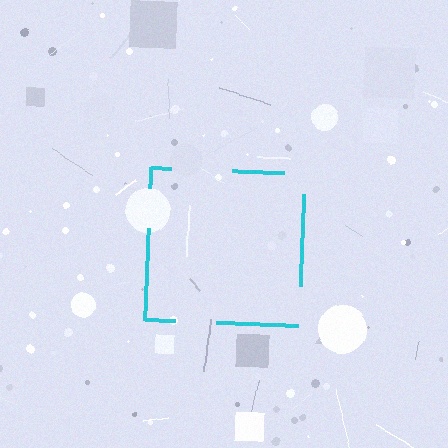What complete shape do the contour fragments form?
The contour fragments form a square.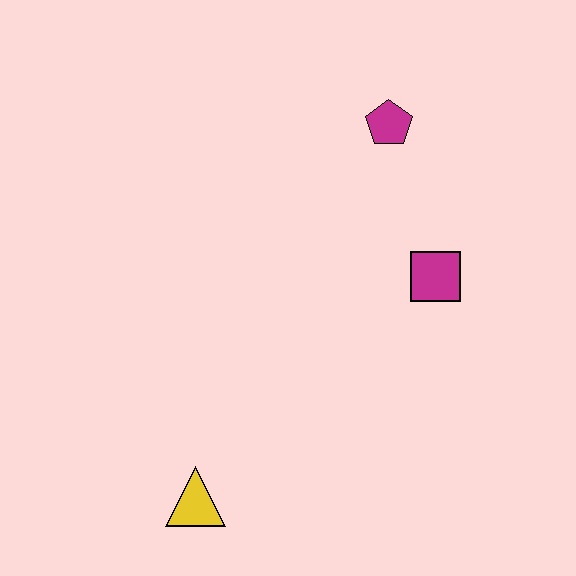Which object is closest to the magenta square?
The magenta pentagon is closest to the magenta square.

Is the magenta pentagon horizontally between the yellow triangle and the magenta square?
Yes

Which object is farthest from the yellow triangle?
The magenta pentagon is farthest from the yellow triangle.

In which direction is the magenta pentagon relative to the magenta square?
The magenta pentagon is above the magenta square.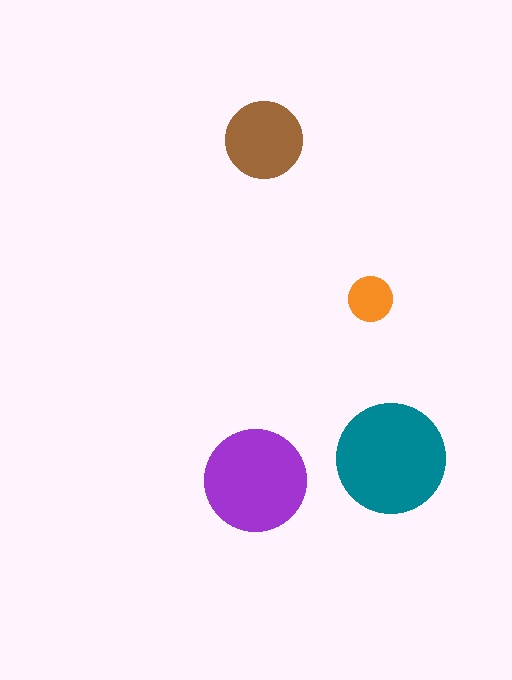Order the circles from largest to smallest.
the teal one, the purple one, the brown one, the orange one.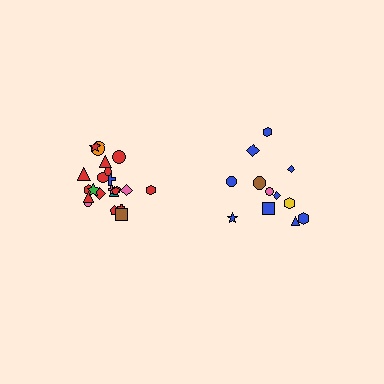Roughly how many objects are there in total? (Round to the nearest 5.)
Roughly 35 objects in total.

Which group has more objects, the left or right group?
The left group.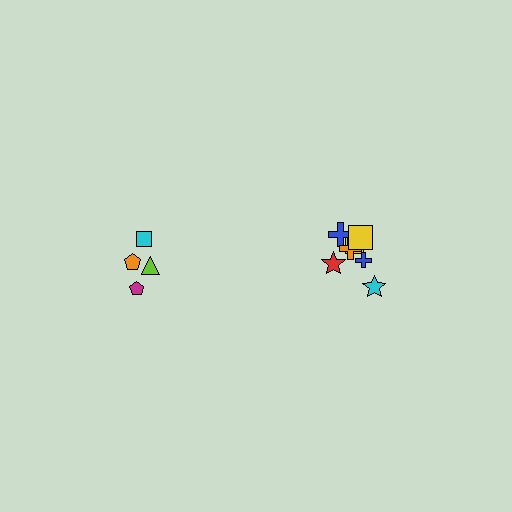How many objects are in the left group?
There are 4 objects.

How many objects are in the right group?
There are 7 objects.